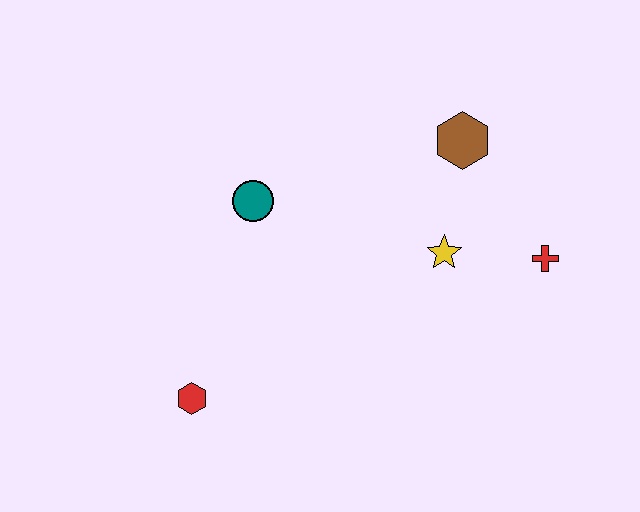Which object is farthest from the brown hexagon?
The red hexagon is farthest from the brown hexagon.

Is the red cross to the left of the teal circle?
No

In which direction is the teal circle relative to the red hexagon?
The teal circle is above the red hexagon.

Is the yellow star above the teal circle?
No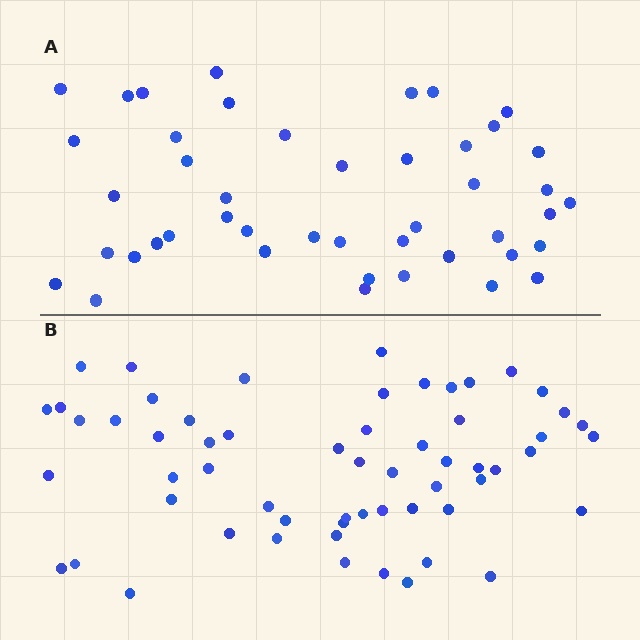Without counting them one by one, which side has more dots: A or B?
Region B (the bottom region) has more dots.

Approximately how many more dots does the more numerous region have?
Region B has approximately 15 more dots than region A.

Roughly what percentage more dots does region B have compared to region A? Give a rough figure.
About 30% more.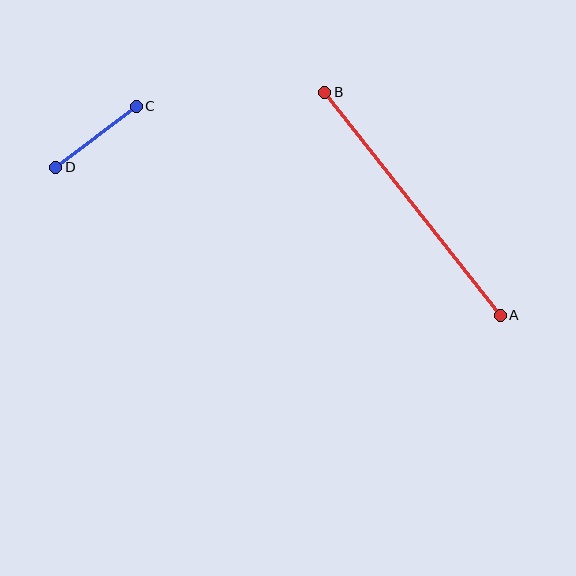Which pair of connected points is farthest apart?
Points A and B are farthest apart.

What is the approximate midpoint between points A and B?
The midpoint is at approximately (412, 204) pixels.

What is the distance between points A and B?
The distance is approximately 284 pixels.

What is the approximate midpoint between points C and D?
The midpoint is at approximately (96, 137) pixels.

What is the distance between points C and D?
The distance is approximately 101 pixels.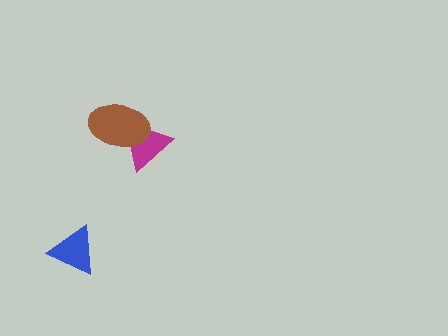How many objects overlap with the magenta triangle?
1 object overlaps with the magenta triangle.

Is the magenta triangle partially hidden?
Yes, it is partially covered by another shape.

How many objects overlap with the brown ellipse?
1 object overlaps with the brown ellipse.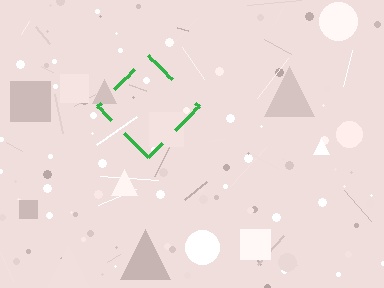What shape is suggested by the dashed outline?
The dashed outline suggests a diamond.